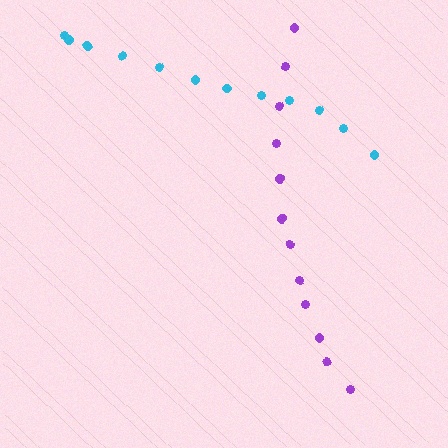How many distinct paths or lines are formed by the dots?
There are 2 distinct paths.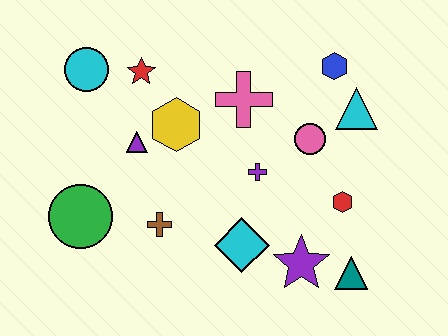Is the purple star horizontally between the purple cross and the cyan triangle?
Yes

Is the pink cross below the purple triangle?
No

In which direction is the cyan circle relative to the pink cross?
The cyan circle is to the left of the pink cross.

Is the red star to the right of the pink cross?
No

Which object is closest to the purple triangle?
The yellow hexagon is closest to the purple triangle.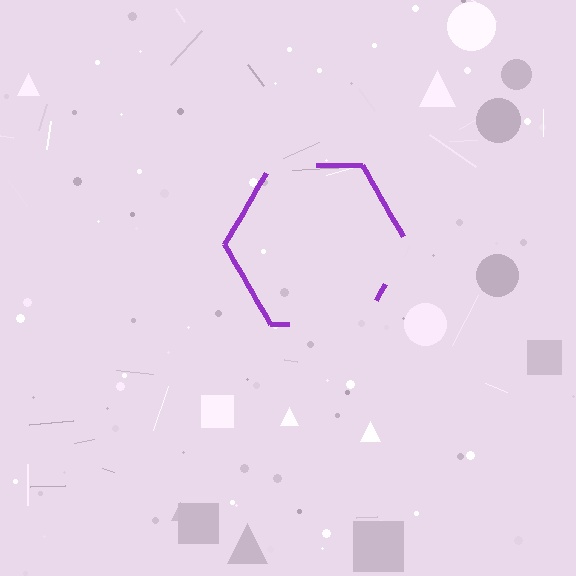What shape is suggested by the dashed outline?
The dashed outline suggests a hexagon.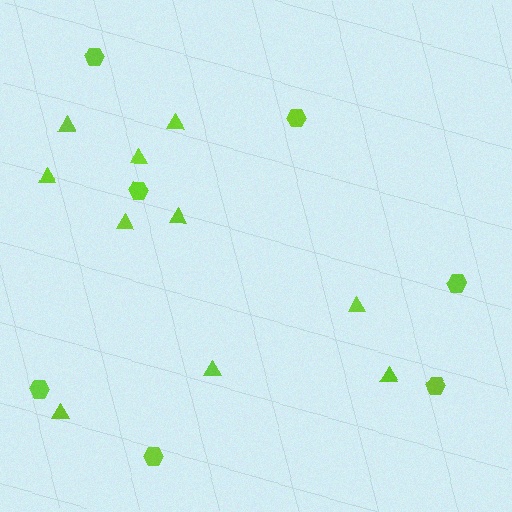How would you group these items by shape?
There are 2 groups: one group of hexagons (7) and one group of triangles (10).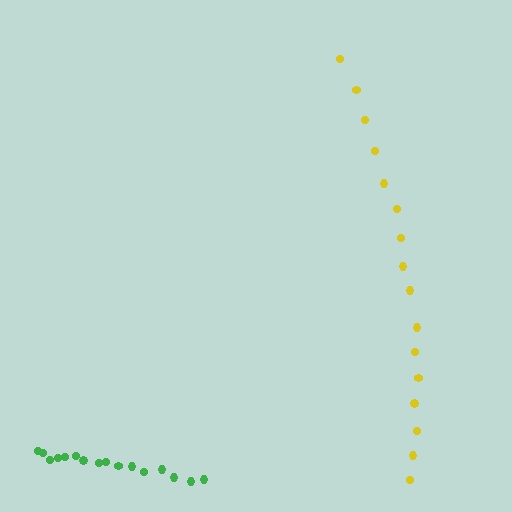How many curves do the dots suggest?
There are 2 distinct paths.